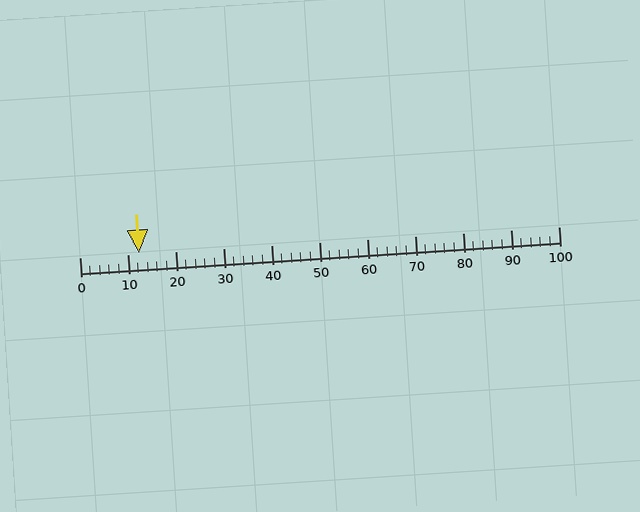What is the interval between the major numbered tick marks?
The major tick marks are spaced 10 units apart.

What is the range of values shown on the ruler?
The ruler shows values from 0 to 100.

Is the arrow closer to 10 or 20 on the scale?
The arrow is closer to 10.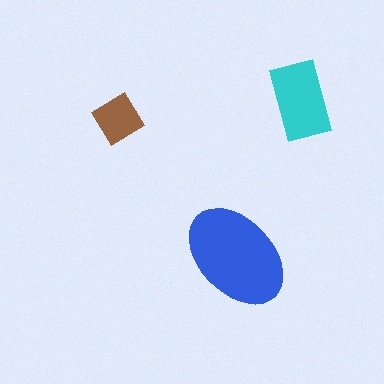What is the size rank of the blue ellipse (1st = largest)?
1st.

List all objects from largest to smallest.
The blue ellipse, the cyan rectangle, the brown diamond.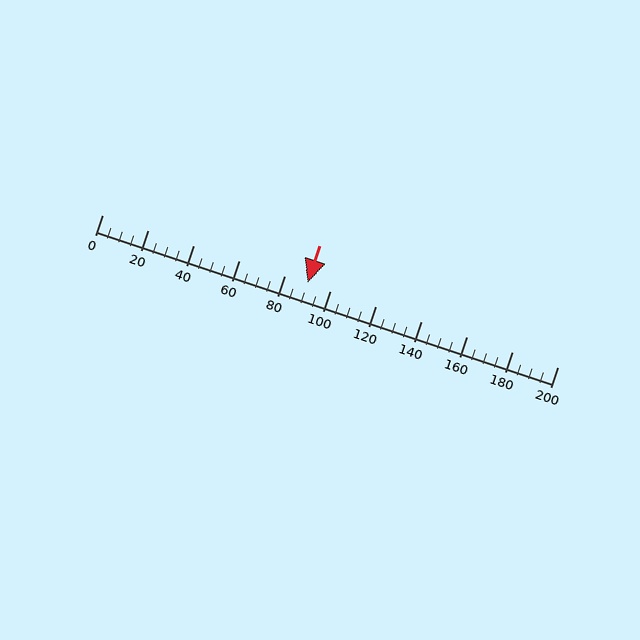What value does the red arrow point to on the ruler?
The red arrow points to approximately 90.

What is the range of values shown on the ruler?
The ruler shows values from 0 to 200.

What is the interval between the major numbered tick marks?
The major tick marks are spaced 20 units apart.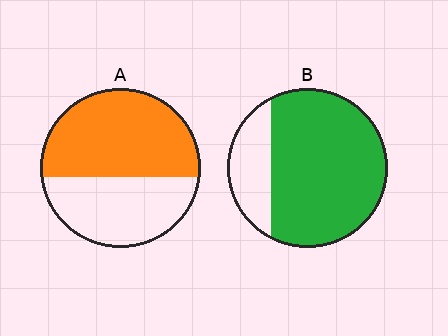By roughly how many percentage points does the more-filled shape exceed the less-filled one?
By roughly 20 percentage points (B over A).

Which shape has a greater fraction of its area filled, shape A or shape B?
Shape B.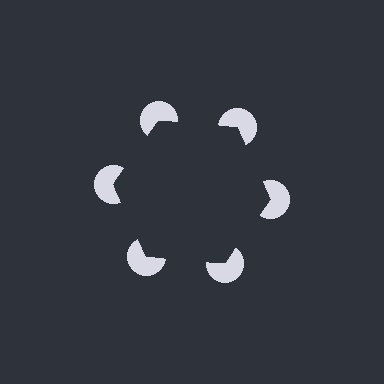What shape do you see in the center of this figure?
An illusory hexagon — its edges are inferred from the aligned wedge cuts in the pac-man discs, not physically drawn.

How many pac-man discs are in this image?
There are 6 — one at each vertex of the illusory hexagon.